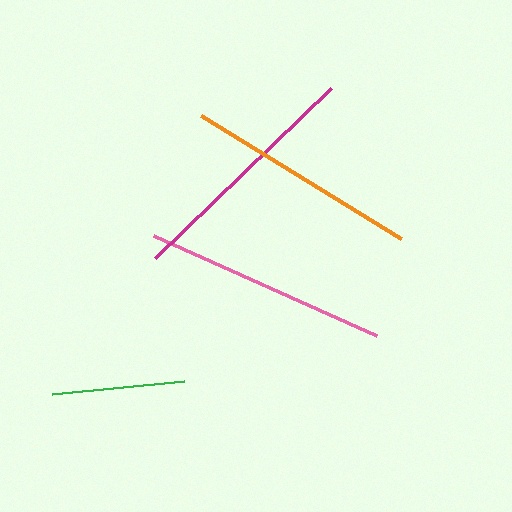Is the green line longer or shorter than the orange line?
The orange line is longer than the green line.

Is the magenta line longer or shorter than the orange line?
The magenta line is longer than the orange line.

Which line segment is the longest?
The magenta line is the longest at approximately 245 pixels.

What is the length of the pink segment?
The pink segment is approximately 245 pixels long.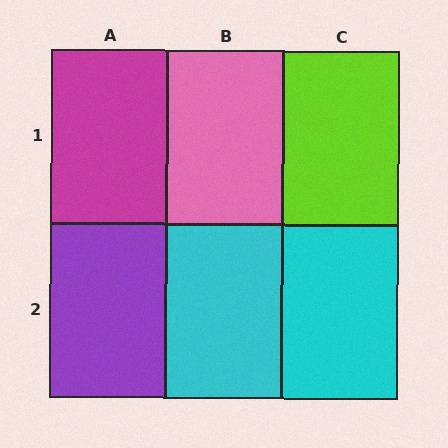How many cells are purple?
1 cell is purple.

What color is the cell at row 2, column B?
Cyan.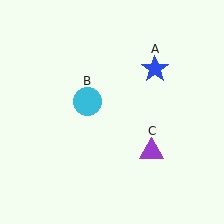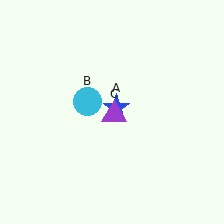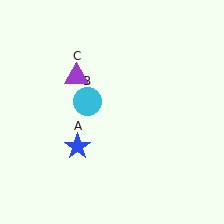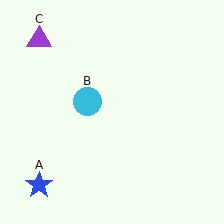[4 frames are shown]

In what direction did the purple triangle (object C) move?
The purple triangle (object C) moved up and to the left.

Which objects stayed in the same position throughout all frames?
Cyan circle (object B) remained stationary.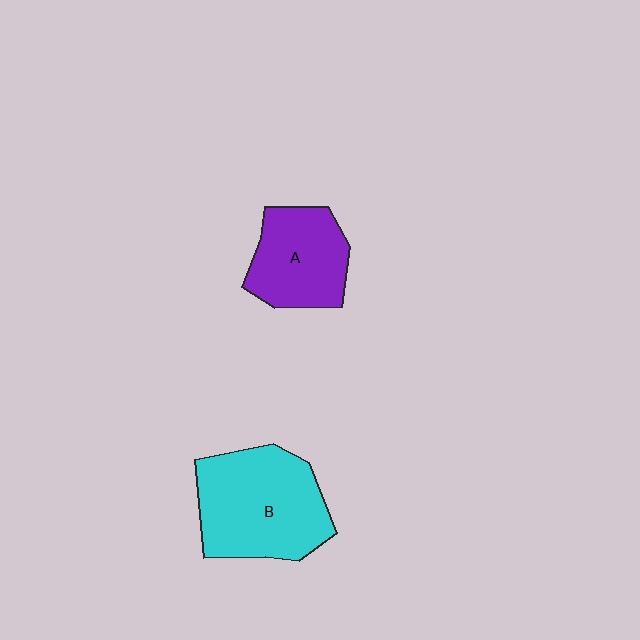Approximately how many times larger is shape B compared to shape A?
Approximately 1.5 times.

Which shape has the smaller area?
Shape A (purple).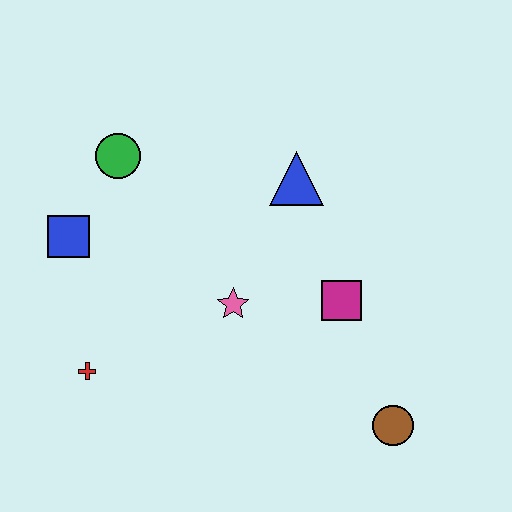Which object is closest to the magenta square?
The pink star is closest to the magenta square.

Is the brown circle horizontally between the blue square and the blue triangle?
No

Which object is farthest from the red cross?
The brown circle is farthest from the red cross.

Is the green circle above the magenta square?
Yes